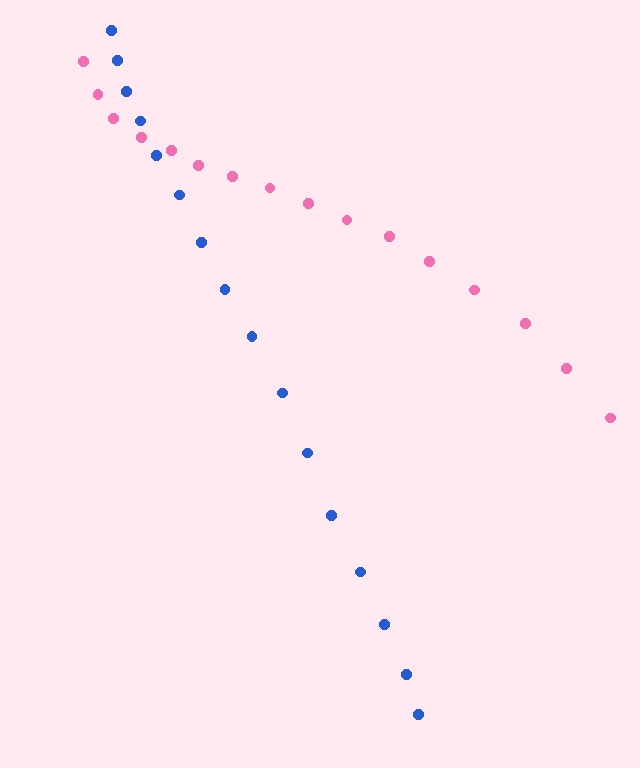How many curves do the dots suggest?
There are 2 distinct paths.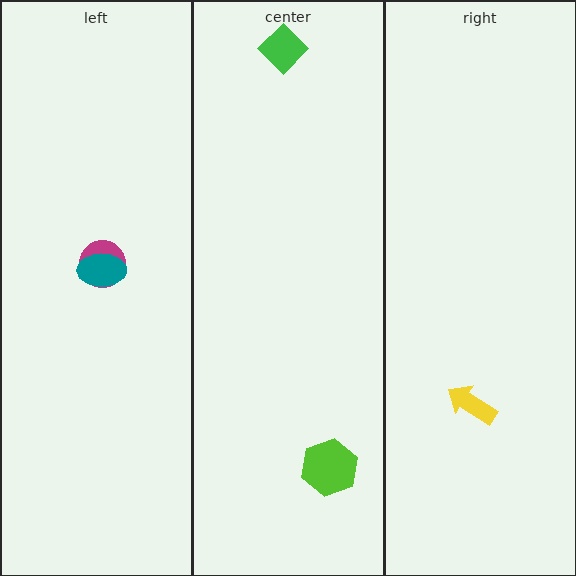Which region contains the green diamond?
The center region.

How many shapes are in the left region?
2.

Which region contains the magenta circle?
The left region.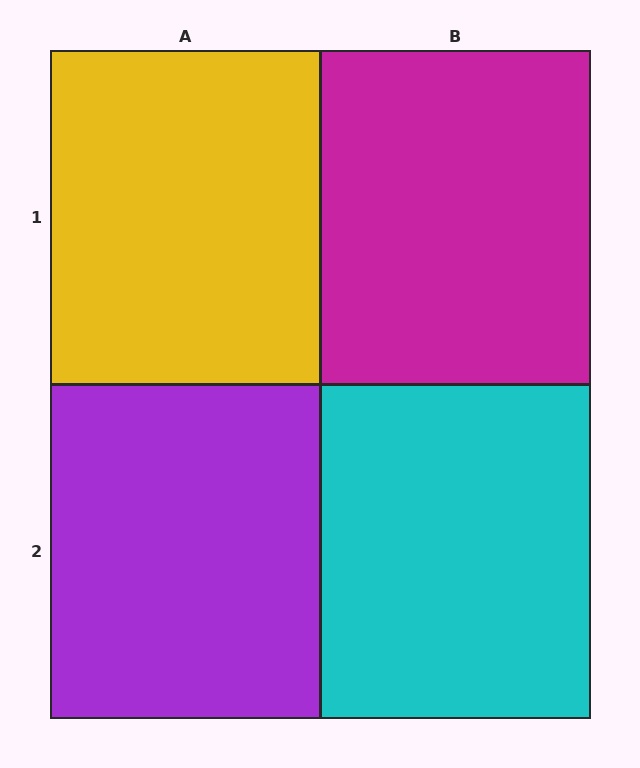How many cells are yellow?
1 cell is yellow.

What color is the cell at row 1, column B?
Magenta.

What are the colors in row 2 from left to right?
Purple, cyan.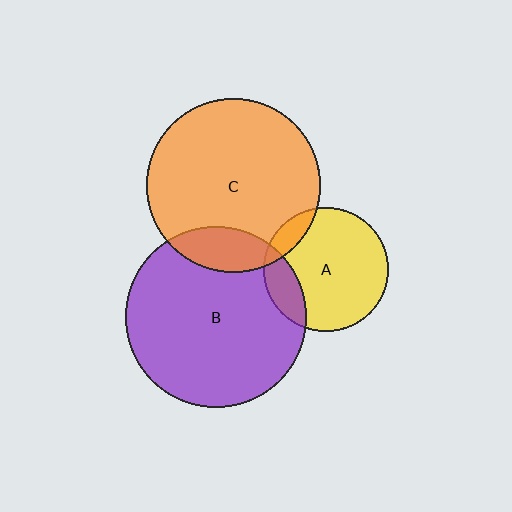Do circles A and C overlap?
Yes.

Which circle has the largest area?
Circle B (purple).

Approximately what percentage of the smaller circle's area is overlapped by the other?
Approximately 10%.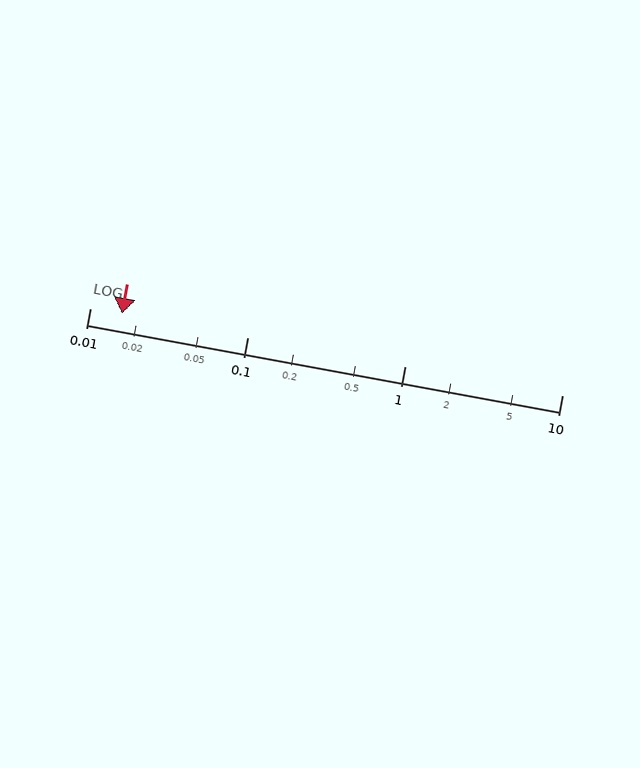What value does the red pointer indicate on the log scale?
The pointer indicates approximately 0.016.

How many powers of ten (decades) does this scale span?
The scale spans 3 decades, from 0.01 to 10.